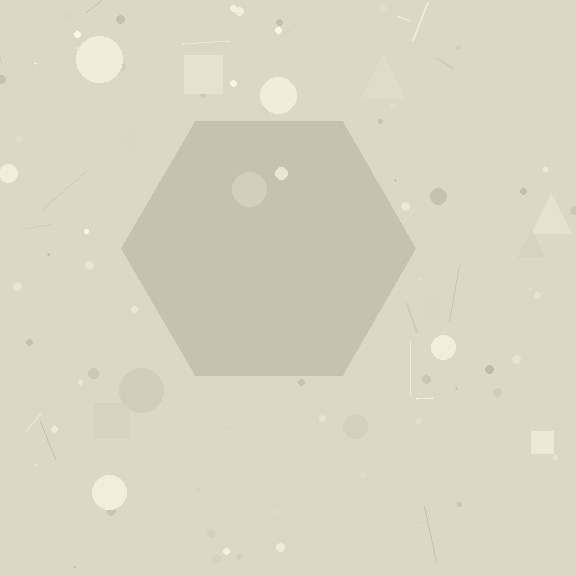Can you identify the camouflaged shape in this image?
The camouflaged shape is a hexagon.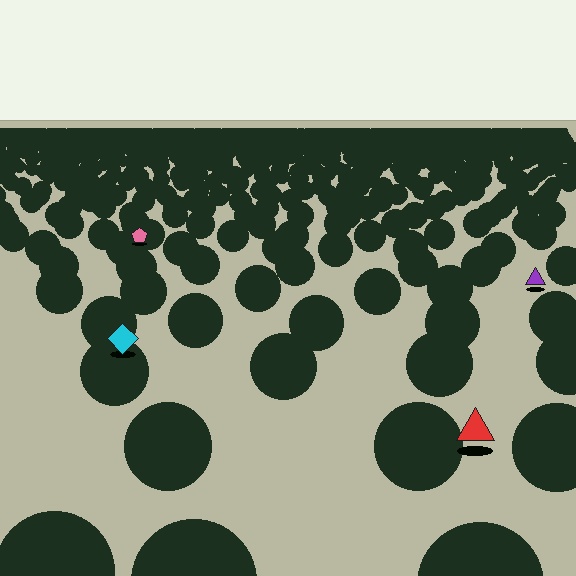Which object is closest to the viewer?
The red triangle is closest. The texture marks near it are larger and more spread out.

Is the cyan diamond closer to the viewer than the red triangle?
No. The red triangle is closer — you can tell from the texture gradient: the ground texture is coarser near it.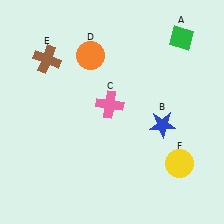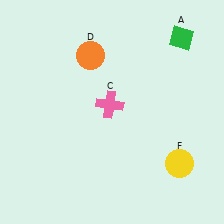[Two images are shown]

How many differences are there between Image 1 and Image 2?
There are 2 differences between the two images.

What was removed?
The blue star (B), the brown cross (E) were removed in Image 2.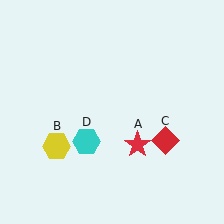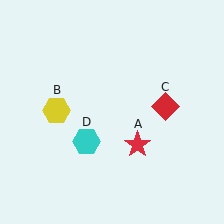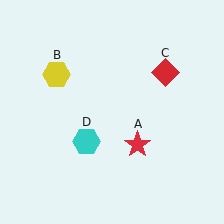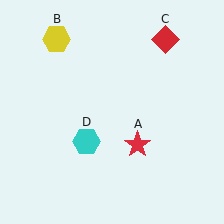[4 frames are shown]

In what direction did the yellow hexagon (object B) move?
The yellow hexagon (object B) moved up.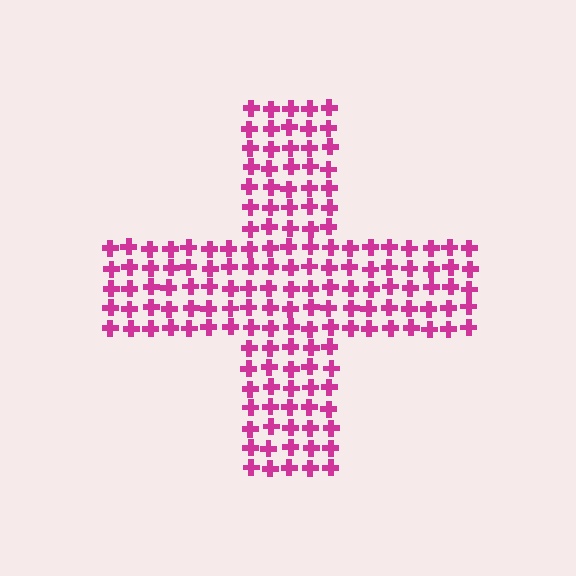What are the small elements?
The small elements are crosses.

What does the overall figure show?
The overall figure shows a cross.